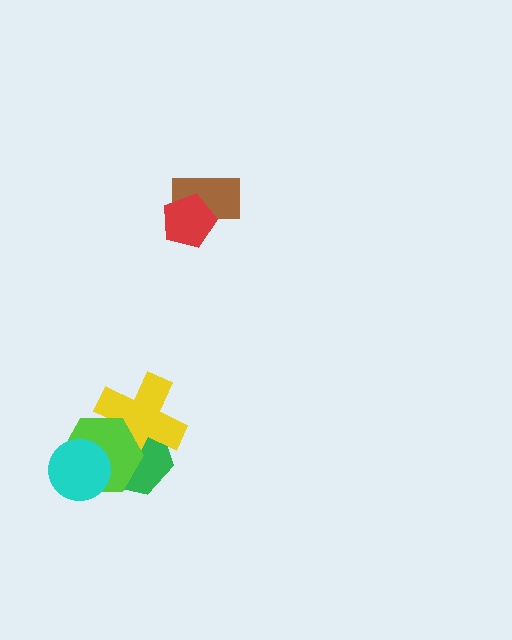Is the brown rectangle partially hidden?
Yes, it is partially covered by another shape.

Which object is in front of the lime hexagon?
The cyan circle is in front of the lime hexagon.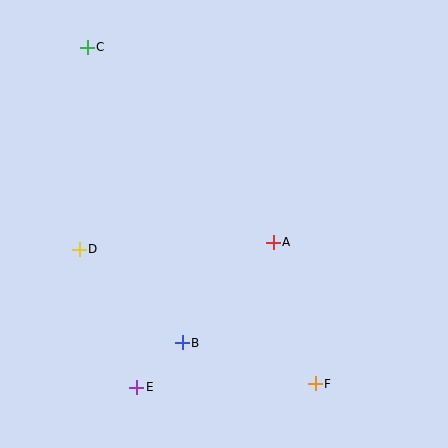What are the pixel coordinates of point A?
Point A is at (273, 242).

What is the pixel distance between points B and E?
The distance between B and E is 64 pixels.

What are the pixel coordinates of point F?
Point F is at (315, 384).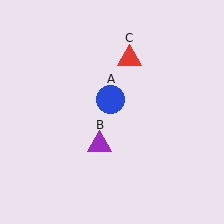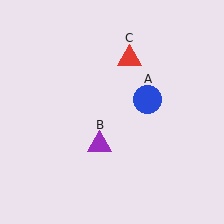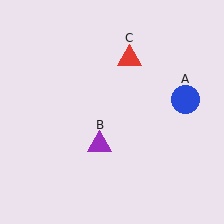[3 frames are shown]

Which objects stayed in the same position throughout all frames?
Purple triangle (object B) and red triangle (object C) remained stationary.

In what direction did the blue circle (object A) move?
The blue circle (object A) moved right.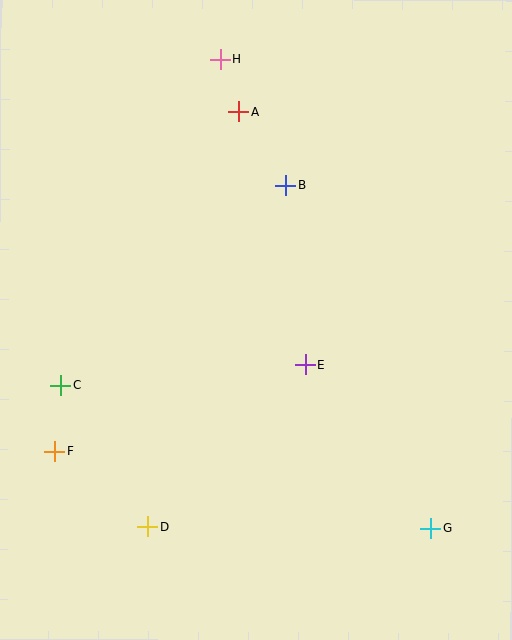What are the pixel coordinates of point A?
Point A is at (239, 112).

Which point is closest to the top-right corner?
Point B is closest to the top-right corner.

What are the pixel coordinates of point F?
Point F is at (55, 451).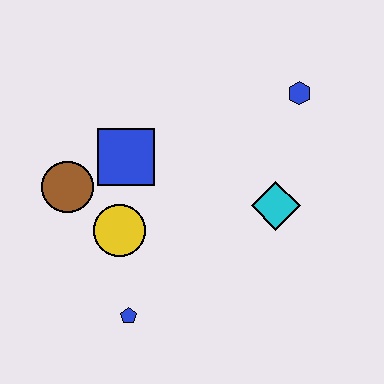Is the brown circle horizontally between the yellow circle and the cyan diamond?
No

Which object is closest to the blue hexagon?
The cyan diamond is closest to the blue hexagon.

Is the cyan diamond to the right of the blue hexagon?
No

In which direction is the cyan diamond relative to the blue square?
The cyan diamond is to the right of the blue square.